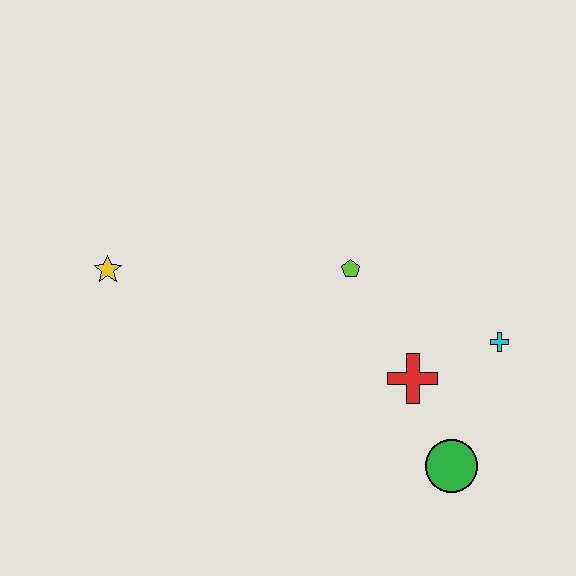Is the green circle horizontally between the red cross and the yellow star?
No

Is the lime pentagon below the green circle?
No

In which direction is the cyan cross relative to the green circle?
The cyan cross is above the green circle.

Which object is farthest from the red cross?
The yellow star is farthest from the red cross.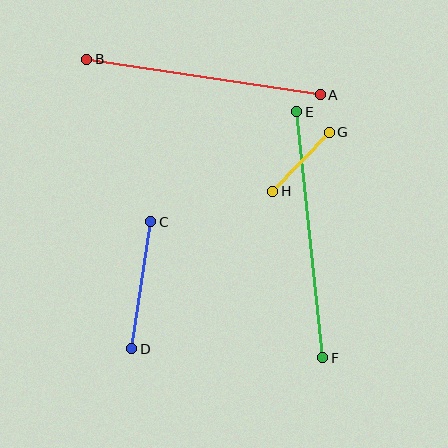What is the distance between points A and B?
The distance is approximately 236 pixels.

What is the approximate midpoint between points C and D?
The midpoint is at approximately (141, 285) pixels.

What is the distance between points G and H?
The distance is approximately 82 pixels.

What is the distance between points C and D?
The distance is approximately 128 pixels.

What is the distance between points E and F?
The distance is approximately 247 pixels.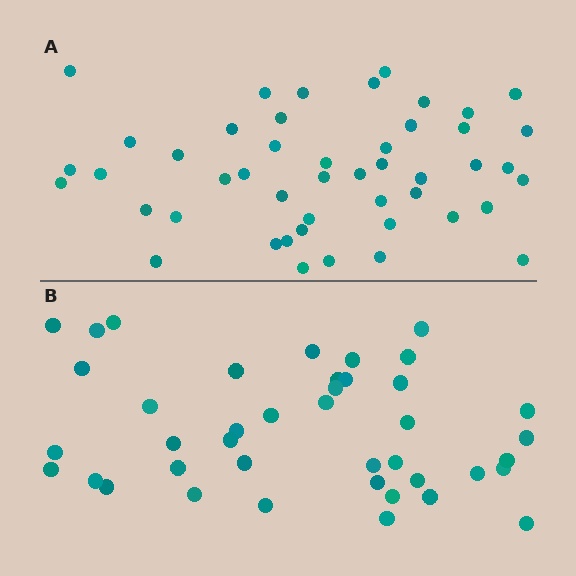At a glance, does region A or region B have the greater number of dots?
Region A (the top region) has more dots.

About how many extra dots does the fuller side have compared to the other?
Region A has about 6 more dots than region B.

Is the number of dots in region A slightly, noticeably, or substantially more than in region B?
Region A has only slightly more — the two regions are fairly close. The ratio is roughly 1.1 to 1.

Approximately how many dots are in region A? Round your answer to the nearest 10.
About 50 dots. (The exact count is 47, which rounds to 50.)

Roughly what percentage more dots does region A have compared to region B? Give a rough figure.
About 15% more.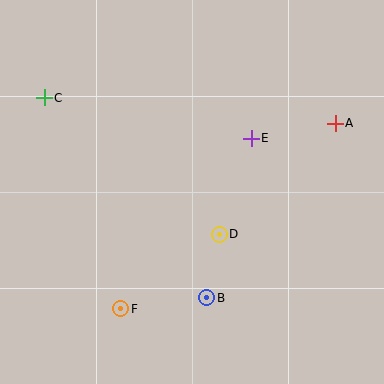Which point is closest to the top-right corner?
Point A is closest to the top-right corner.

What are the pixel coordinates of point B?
Point B is at (207, 298).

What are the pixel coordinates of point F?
Point F is at (121, 309).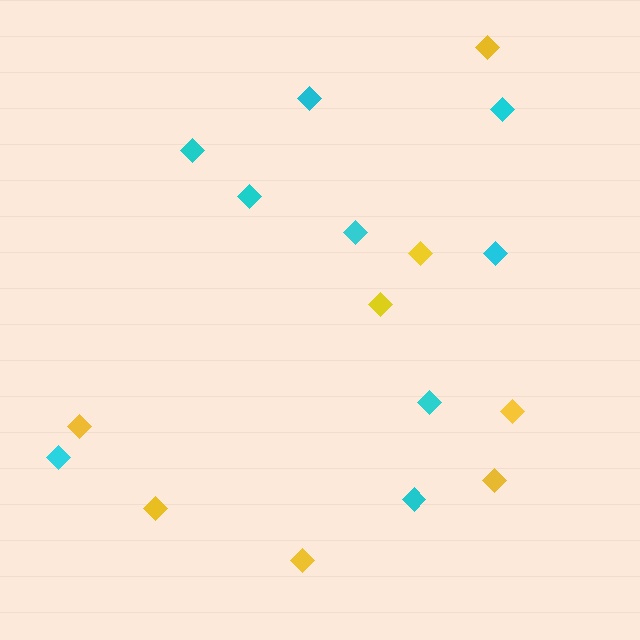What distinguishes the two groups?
There are 2 groups: one group of cyan diamonds (9) and one group of yellow diamonds (8).